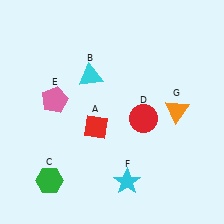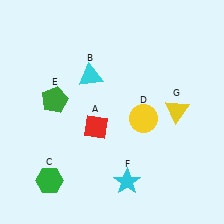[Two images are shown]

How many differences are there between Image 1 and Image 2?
There are 3 differences between the two images.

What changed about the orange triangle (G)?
In Image 1, G is orange. In Image 2, it changed to yellow.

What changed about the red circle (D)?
In Image 1, D is red. In Image 2, it changed to yellow.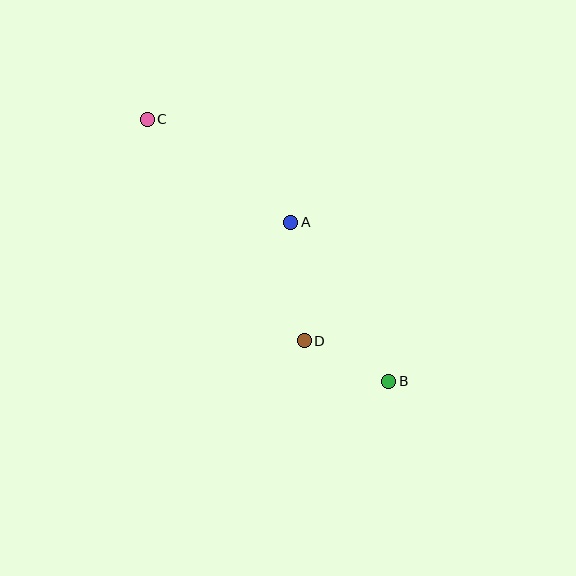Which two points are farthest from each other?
Points B and C are farthest from each other.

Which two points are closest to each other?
Points B and D are closest to each other.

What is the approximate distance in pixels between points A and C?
The distance between A and C is approximately 176 pixels.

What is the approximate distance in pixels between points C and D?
The distance between C and D is approximately 272 pixels.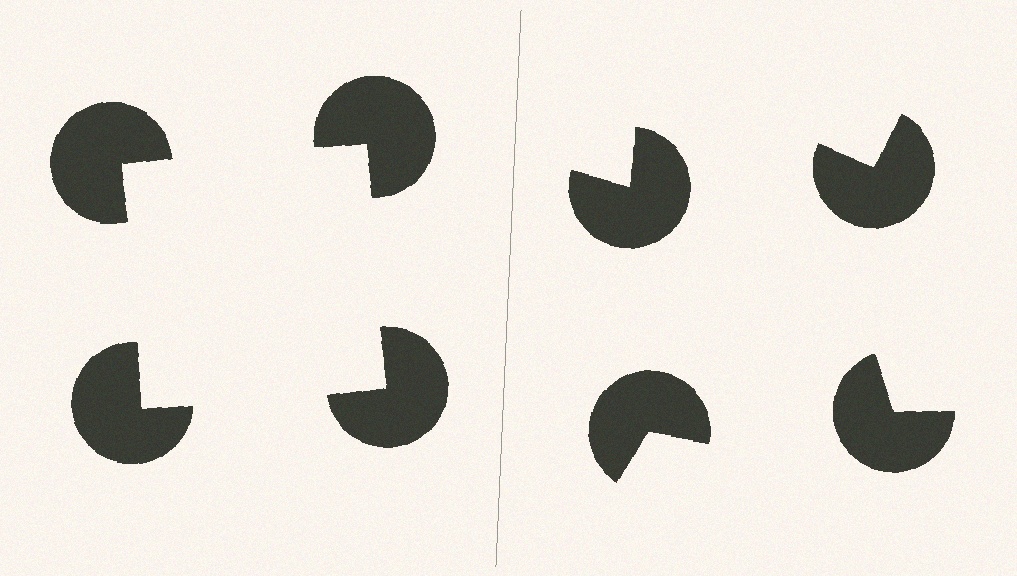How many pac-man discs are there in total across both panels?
8 — 4 on each side.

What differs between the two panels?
The pac-man discs are positioned identically on both sides; only the wedge orientations differ. On the left they align to a square; on the right they are misaligned.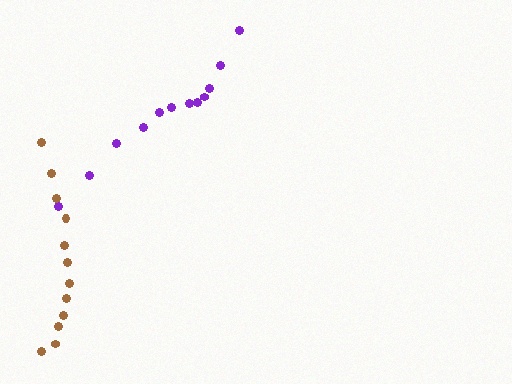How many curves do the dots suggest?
There are 2 distinct paths.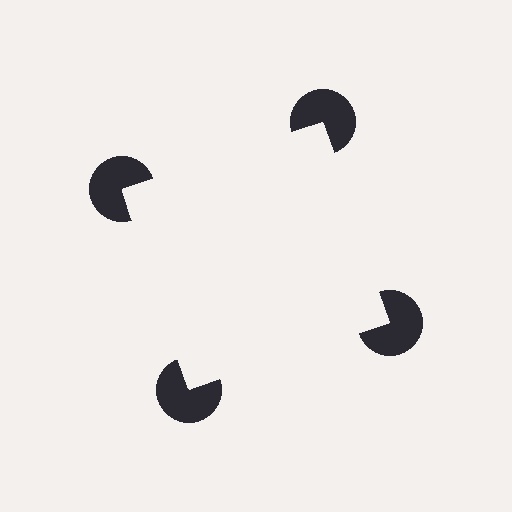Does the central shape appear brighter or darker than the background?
It typically appears slightly brighter than the background, even though no actual brightness change is drawn.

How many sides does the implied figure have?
4 sides.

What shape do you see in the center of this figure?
An illusory square — its edges are inferred from the aligned wedge cuts in the pac-man discs, not physically drawn.